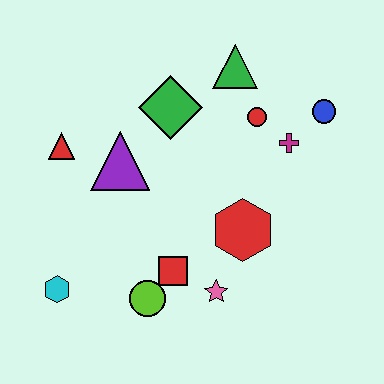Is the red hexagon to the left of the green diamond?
No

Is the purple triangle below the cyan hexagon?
No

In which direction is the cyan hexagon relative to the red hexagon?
The cyan hexagon is to the left of the red hexagon.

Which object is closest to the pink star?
The red square is closest to the pink star.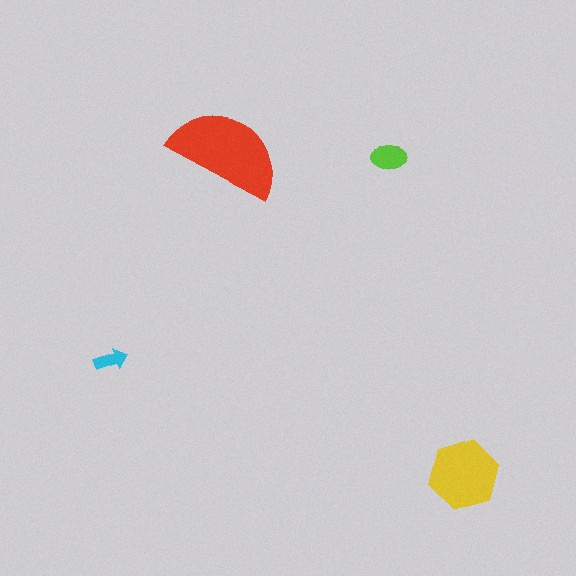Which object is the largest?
The red semicircle.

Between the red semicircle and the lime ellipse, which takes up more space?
The red semicircle.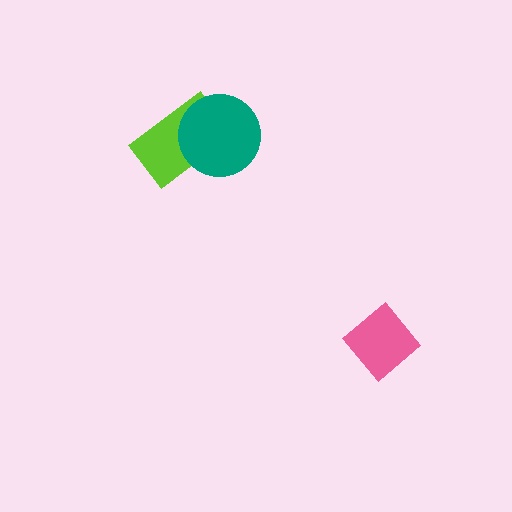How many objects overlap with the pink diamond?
0 objects overlap with the pink diamond.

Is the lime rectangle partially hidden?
Yes, it is partially covered by another shape.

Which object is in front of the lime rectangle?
The teal circle is in front of the lime rectangle.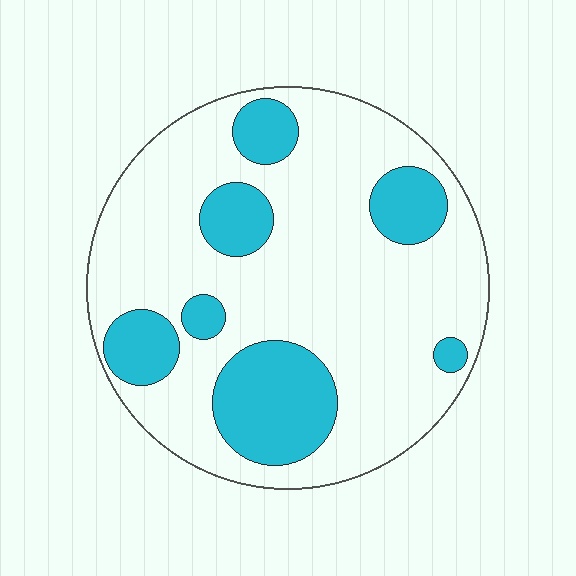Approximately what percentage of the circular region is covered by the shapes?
Approximately 25%.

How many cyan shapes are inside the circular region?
7.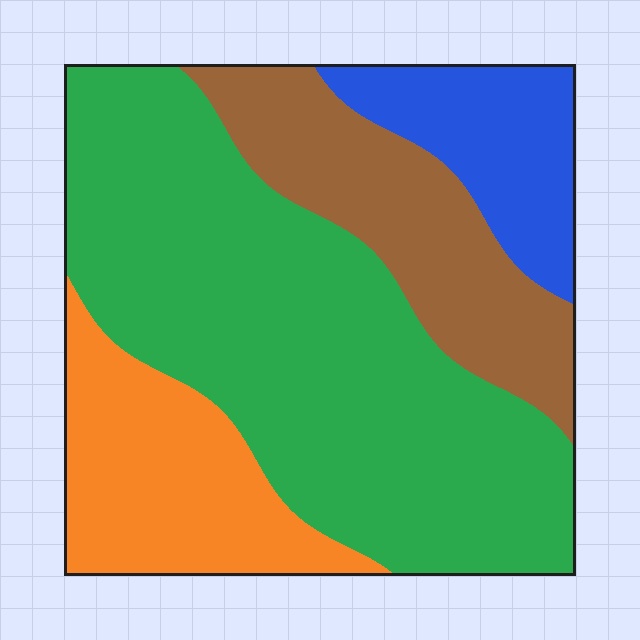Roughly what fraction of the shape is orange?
Orange covers 18% of the shape.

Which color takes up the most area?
Green, at roughly 50%.